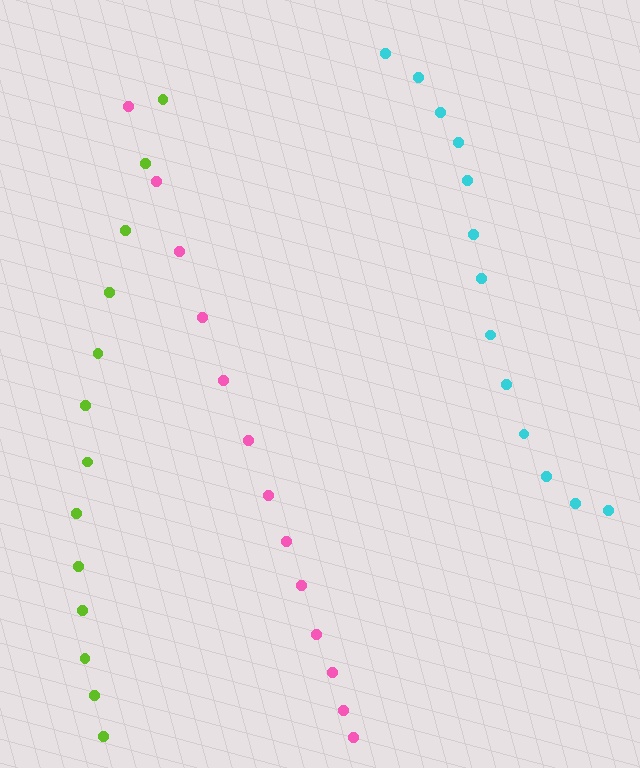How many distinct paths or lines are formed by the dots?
There are 3 distinct paths.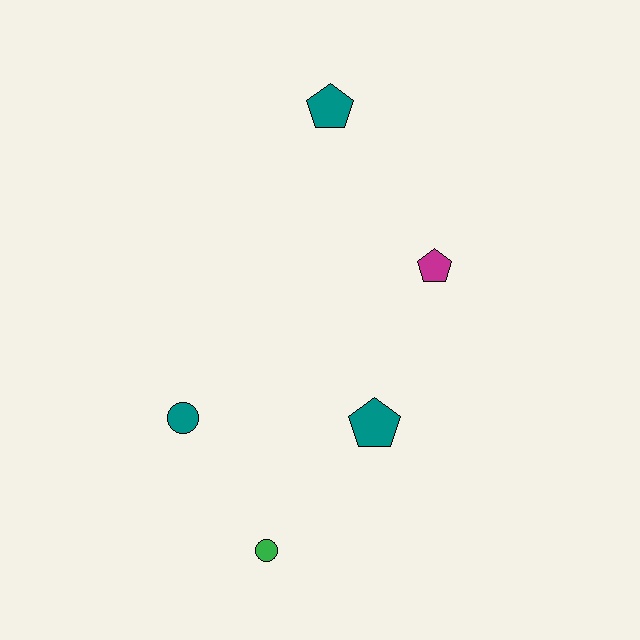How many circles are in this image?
There are 2 circles.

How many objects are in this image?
There are 5 objects.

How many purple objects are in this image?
There are no purple objects.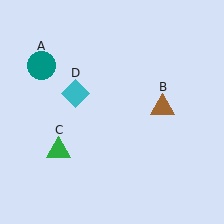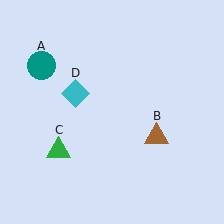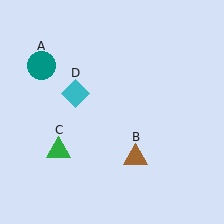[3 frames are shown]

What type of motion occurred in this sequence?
The brown triangle (object B) rotated clockwise around the center of the scene.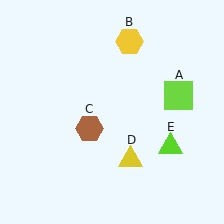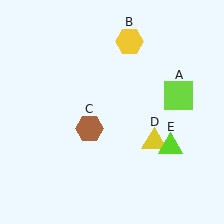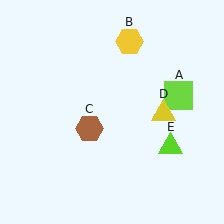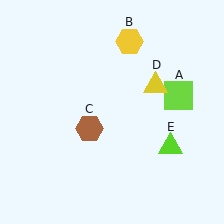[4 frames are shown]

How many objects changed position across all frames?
1 object changed position: yellow triangle (object D).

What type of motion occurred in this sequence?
The yellow triangle (object D) rotated counterclockwise around the center of the scene.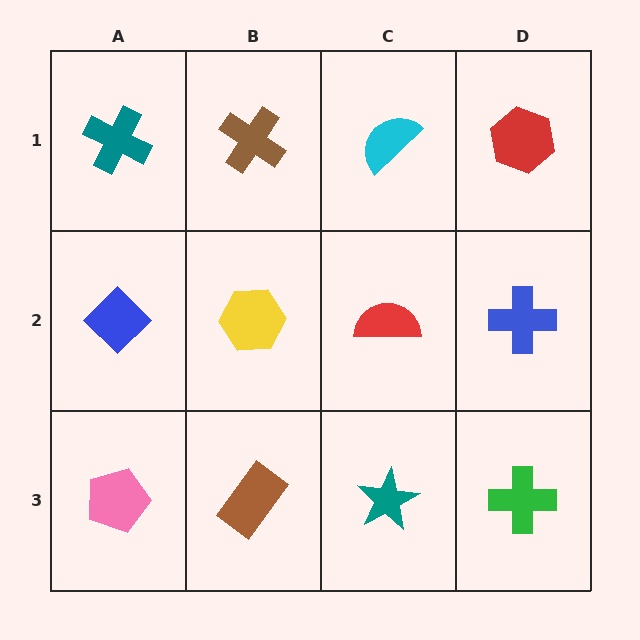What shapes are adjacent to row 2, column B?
A brown cross (row 1, column B), a brown rectangle (row 3, column B), a blue diamond (row 2, column A), a red semicircle (row 2, column C).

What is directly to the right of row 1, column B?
A cyan semicircle.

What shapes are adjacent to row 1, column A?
A blue diamond (row 2, column A), a brown cross (row 1, column B).